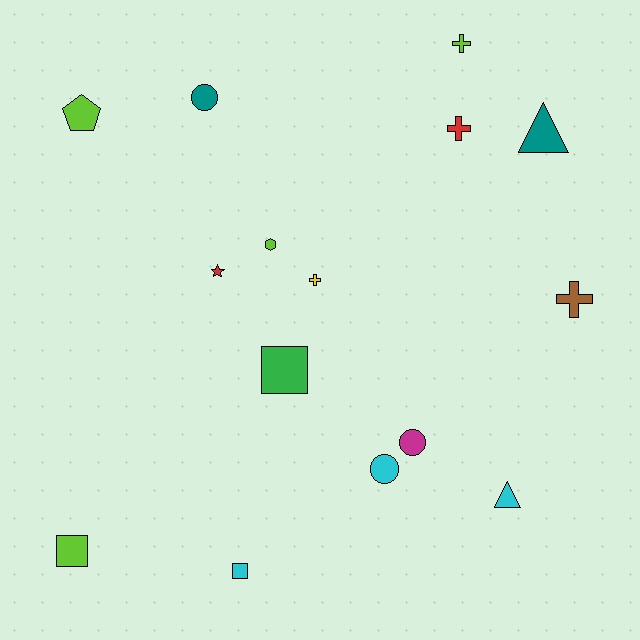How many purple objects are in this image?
There are no purple objects.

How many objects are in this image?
There are 15 objects.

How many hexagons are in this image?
There is 1 hexagon.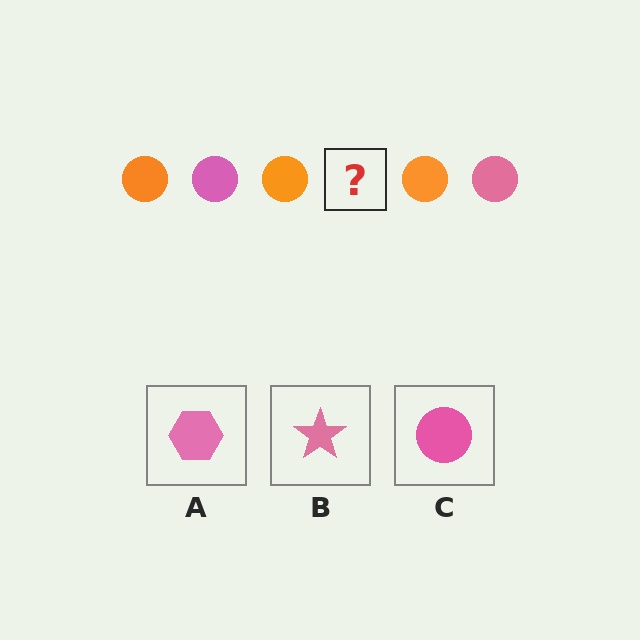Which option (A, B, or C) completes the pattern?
C.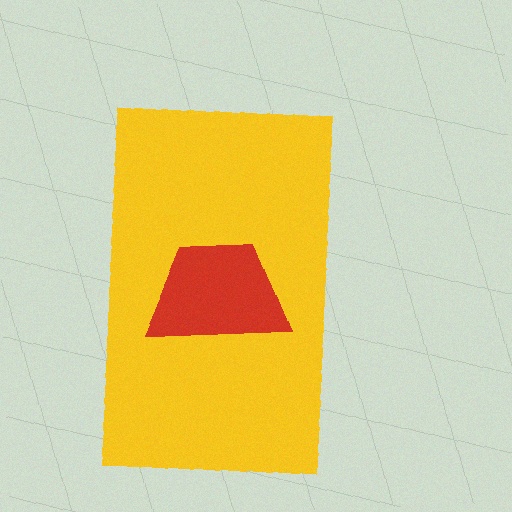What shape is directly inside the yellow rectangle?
The red trapezoid.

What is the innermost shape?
The red trapezoid.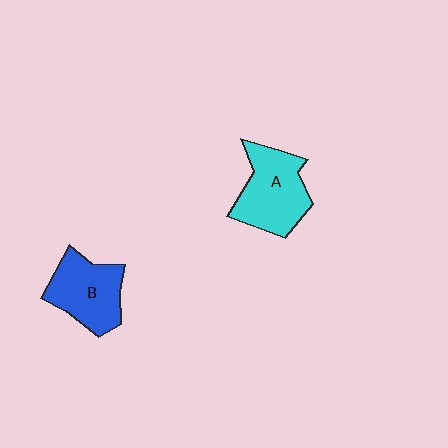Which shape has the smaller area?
Shape B (blue).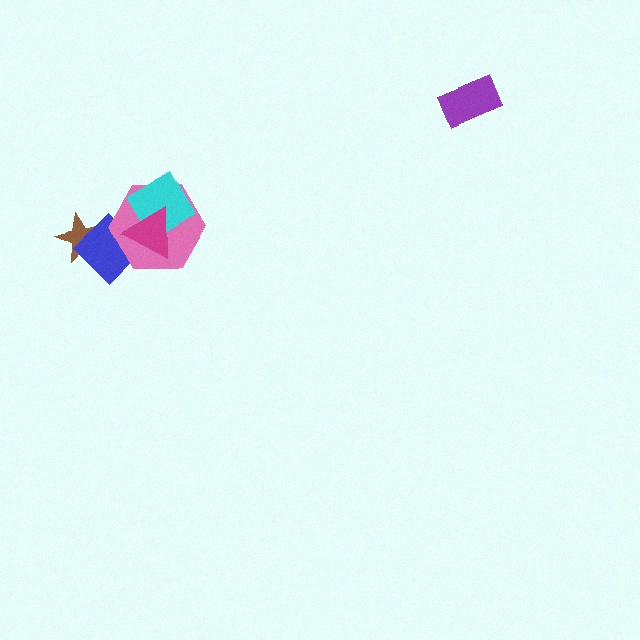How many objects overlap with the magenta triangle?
3 objects overlap with the magenta triangle.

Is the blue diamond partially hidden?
Yes, it is partially covered by another shape.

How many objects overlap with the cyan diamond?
2 objects overlap with the cyan diamond.